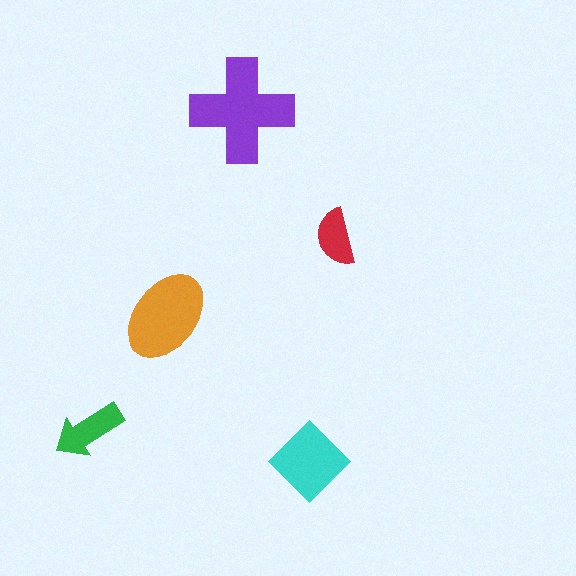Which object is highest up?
The purple cross is topmost.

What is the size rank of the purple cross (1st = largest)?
1st.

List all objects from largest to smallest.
The purple cross, the orange ellipse, the cyan diamond, the green arrow, the red semicircle.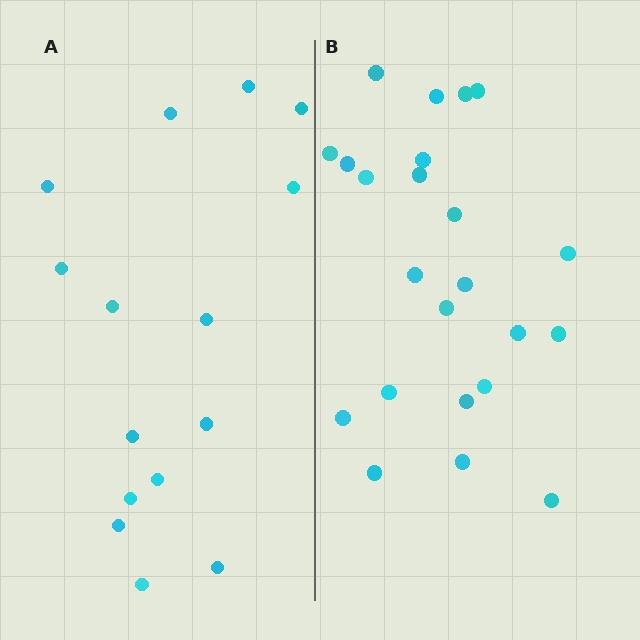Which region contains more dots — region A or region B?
Region B (the right region) has more dots.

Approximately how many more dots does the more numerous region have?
Region B has roughly 8 or so more dots than region A.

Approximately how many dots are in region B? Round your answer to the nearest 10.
About 20 dots. (The exact count is 23, which rounds to 20.)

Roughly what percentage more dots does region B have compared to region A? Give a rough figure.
About 55% more.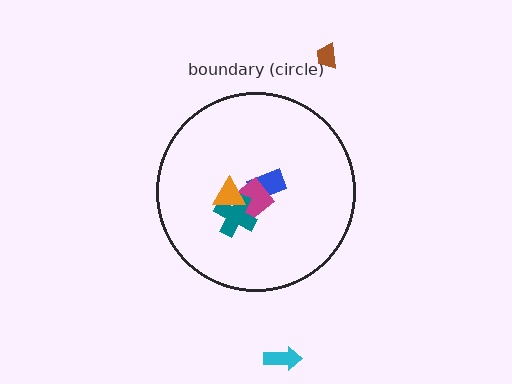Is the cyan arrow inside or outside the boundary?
Outside.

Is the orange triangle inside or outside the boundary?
Inside.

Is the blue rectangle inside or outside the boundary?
Inside.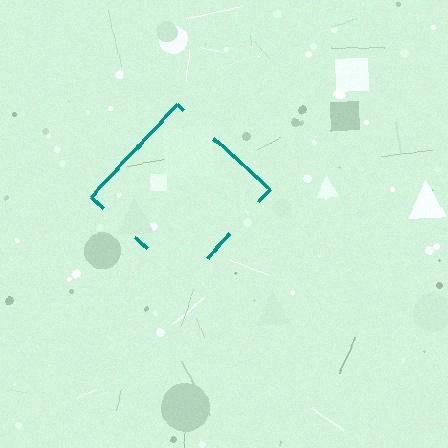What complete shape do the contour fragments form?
The contour fragments form a diamond.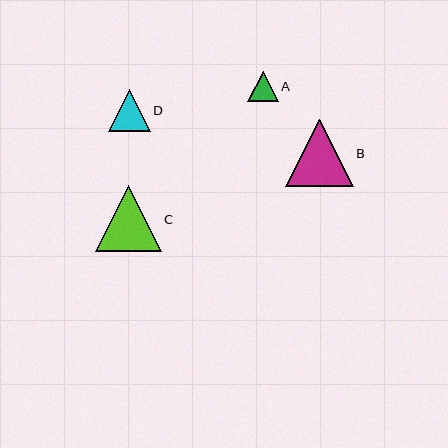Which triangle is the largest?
Triangle B is the largest with a size of approximately 67 pixels.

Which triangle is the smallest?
Triangle A is the smallest with a size of approximately 31 pixels.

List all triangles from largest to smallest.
From largest to smallest: B, C, D, A.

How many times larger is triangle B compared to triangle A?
Triangle B is approximately 2.2 times the size of triangle A.